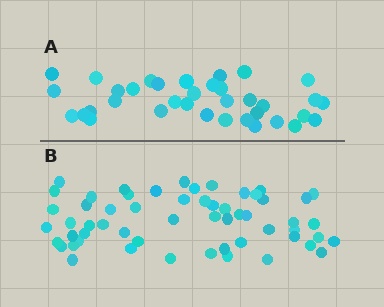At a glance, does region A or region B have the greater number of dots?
Region B (the bottom region) has more dots.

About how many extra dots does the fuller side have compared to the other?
Region B has approximately 20 more dots than region A.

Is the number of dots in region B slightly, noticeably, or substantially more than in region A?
Region B has substantially more. The ratio is roughly 1.6 to 1.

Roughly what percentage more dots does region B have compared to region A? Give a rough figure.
About 60% more.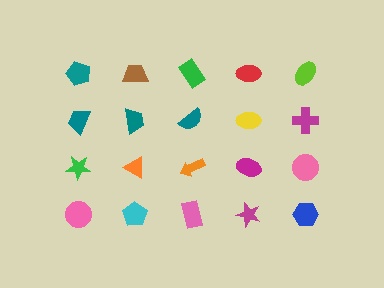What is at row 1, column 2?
A brown trapezoid.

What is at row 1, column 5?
A lime ellipse.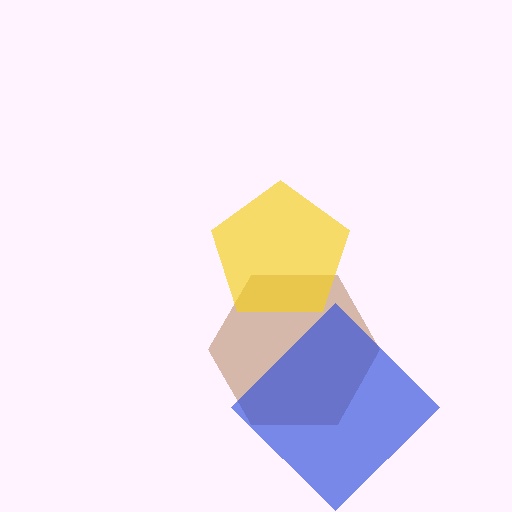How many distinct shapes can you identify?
There are 3 distinct shapes: a brown hexagon, a yellow pentagon, a blue diamond.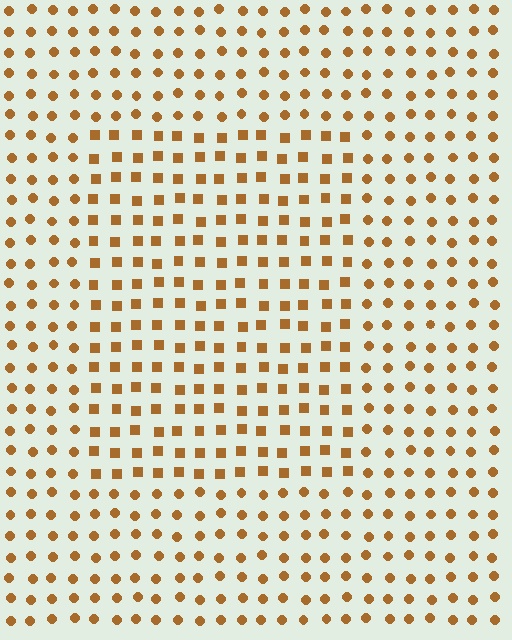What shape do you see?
I see a rectangle.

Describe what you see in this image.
The image is filled with small brown elements arranged in a uniform grid. A rectangle-shaped region contains squares, while the surrounding area contains circles. The boundary is defined purely by the change in element shape.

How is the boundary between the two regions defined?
The boundary is defined by a change in element shape: squares inside vs. circles outside. All elements share the same color and spacing.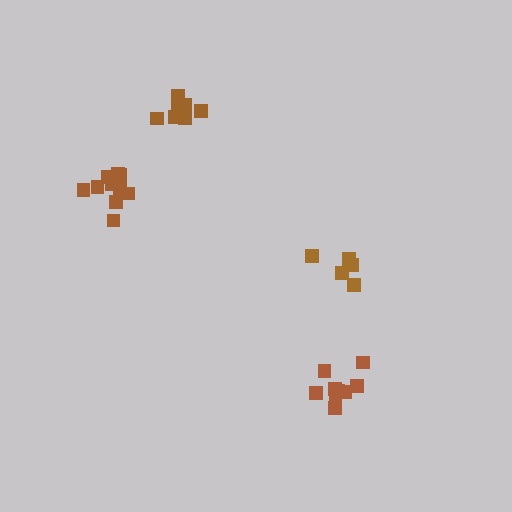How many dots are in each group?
Group 1: 7 dots, Group 2: 10 dots, Group 3: 10 dots, Group 4: 5 dots (32 total).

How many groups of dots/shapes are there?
There are 4 groups.